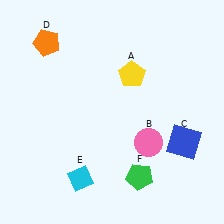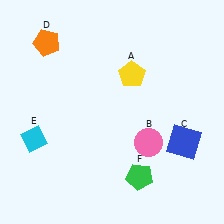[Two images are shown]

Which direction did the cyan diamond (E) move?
The cyan diamond (E) moved left.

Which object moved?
The cyan diamond (E) moved left.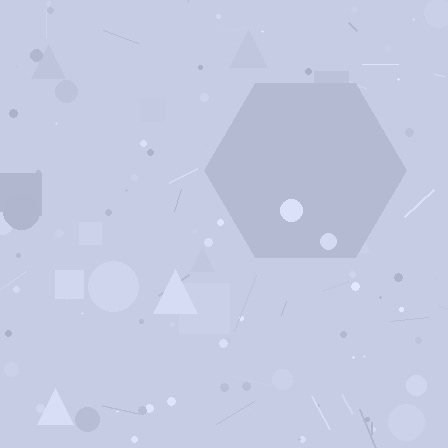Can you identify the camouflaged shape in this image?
The camouflaged shape is a hexagon.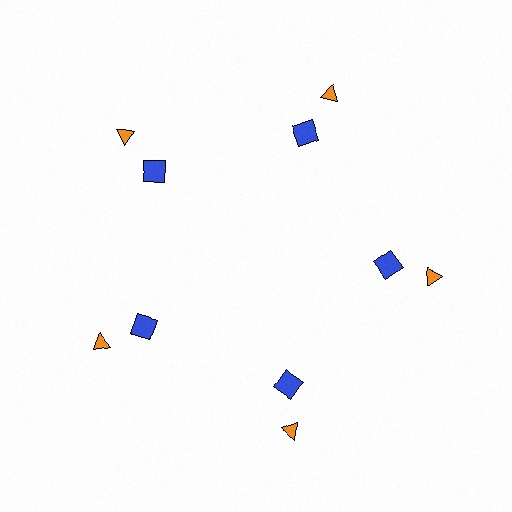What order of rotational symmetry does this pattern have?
This pattern has 5-fold rotational symmetry.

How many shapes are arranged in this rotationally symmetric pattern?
There are 10 shapes, arranged in 5 groups of 2.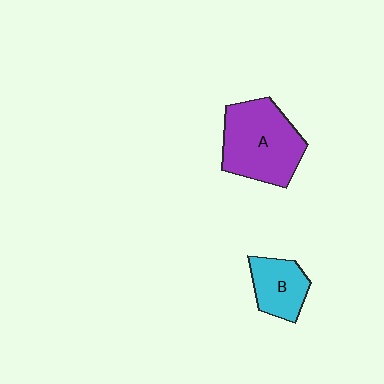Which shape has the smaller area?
Shape B (cyan).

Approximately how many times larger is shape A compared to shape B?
Approximately 1.9 times.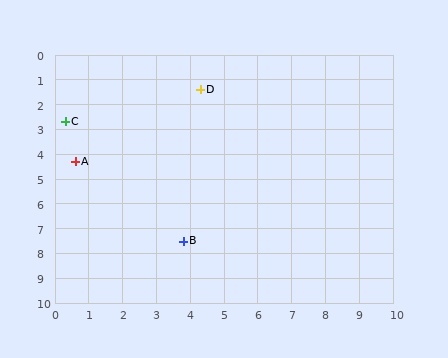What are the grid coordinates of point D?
Point D is at approximately (4.3, 1.4).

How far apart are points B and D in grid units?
Points B and D are about 6.1 grid units apart.